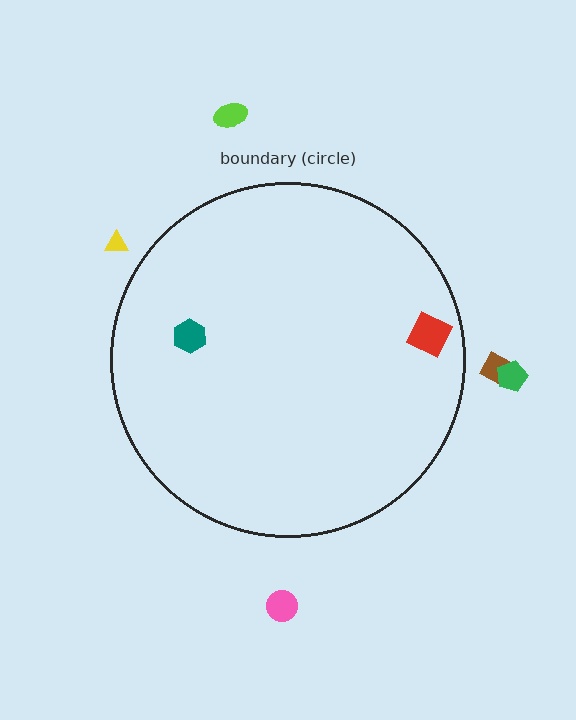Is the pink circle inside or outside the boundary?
Outside.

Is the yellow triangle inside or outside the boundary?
Outside.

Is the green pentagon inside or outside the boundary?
Outside.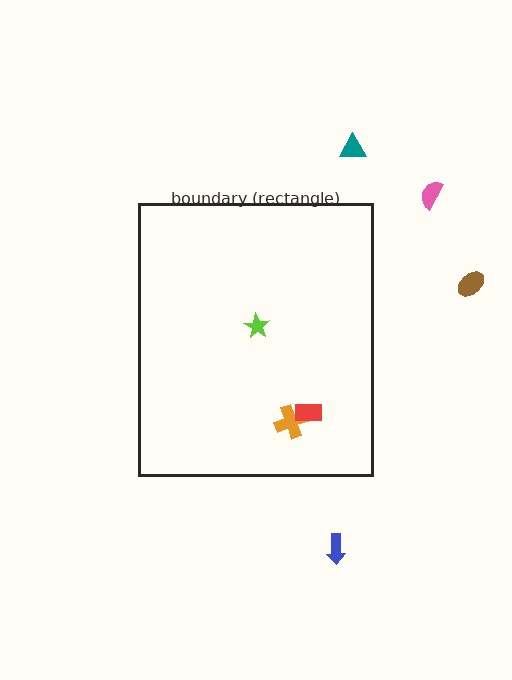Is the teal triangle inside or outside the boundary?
Outside.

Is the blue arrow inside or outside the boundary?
Outside.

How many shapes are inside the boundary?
3 inside, 4 outside.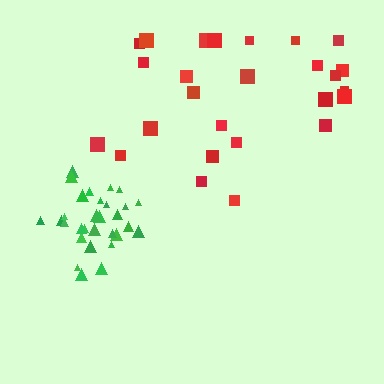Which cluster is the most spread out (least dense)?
Red.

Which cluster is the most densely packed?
Green.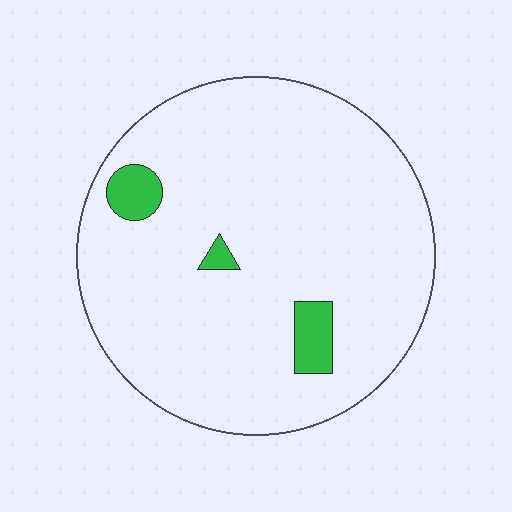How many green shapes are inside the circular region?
3.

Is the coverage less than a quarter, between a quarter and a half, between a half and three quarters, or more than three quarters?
Less than a quarter.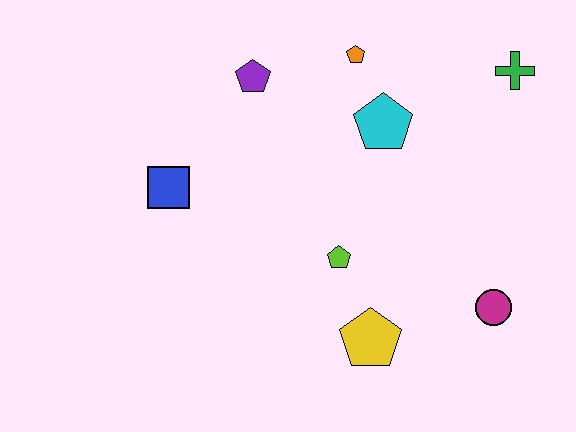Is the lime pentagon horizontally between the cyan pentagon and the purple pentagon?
Yes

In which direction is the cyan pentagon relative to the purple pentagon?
The cyan pentagon is to the right of the purple pentagon.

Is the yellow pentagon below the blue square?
Yes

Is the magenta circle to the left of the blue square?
No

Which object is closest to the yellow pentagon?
The lime pentagon is closest to the yellow pentagon.